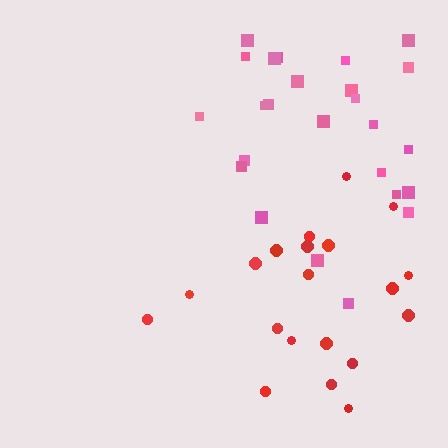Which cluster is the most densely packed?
Pink.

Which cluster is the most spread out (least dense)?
Red.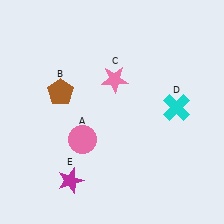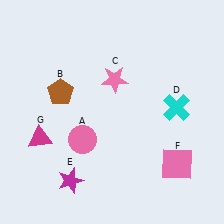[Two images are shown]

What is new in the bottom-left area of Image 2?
A magenta triangle (G) was added in the bottom-left area of Image 2.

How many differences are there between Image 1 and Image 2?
There are 2 differences between the two images.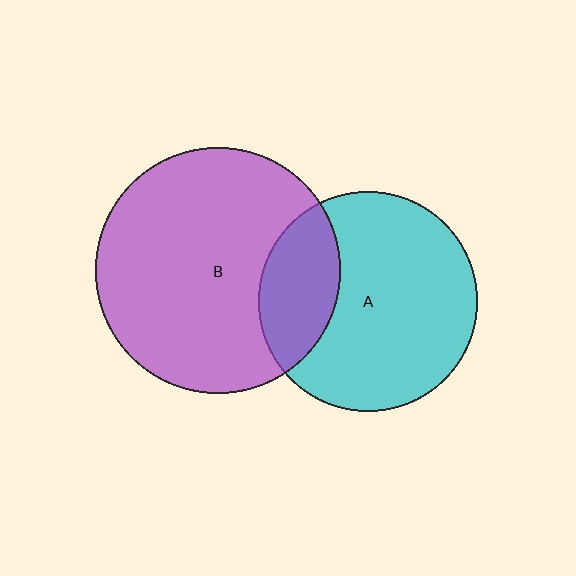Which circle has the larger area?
Circle B (purple).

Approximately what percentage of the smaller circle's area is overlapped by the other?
Approximately 25%.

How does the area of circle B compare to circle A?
Approximately 1.3 times.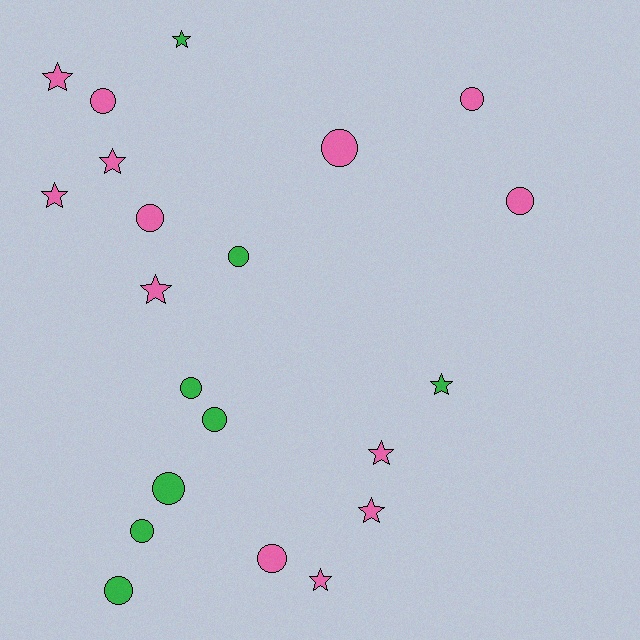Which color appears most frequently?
Pink, with 13 objects.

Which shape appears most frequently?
Circle, with 12 objects.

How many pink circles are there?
There are 6 pink circles.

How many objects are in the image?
There are 21 objects.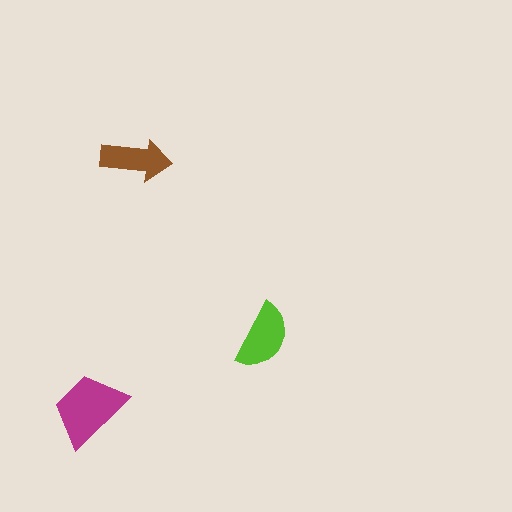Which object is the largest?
The magenta trapezoid.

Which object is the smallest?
The brown arrow.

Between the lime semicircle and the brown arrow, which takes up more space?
The lime semicircle.